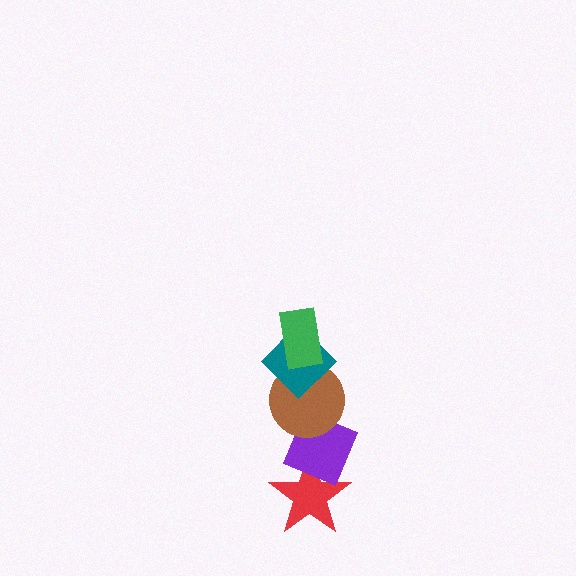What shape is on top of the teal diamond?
The green rectangle is on top of the teal diamond.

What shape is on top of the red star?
The purple diamond is on top of the red star.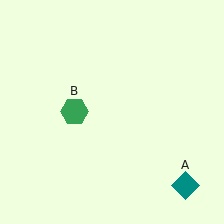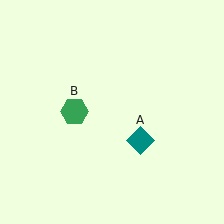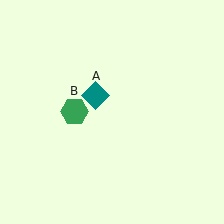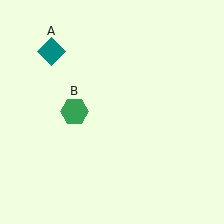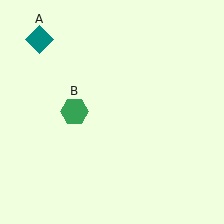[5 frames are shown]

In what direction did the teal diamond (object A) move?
The teal diamond (object A) moved up and to the left.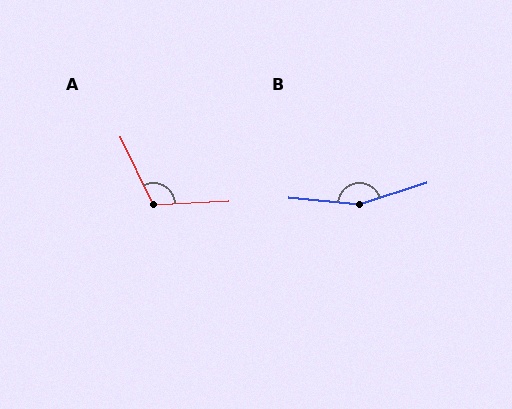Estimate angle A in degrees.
Approximately 113 degrees.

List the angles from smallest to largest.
A (113°), B (157°).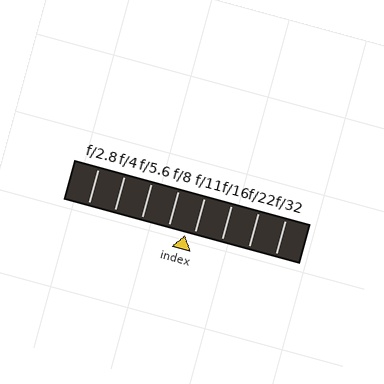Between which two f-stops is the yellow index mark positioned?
The index mark is between f/8 and f/11.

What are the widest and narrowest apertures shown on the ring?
The widest aperture shown is f/2.8 and the narrowest is f/32.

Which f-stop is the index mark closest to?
The index mark is closest to f/11.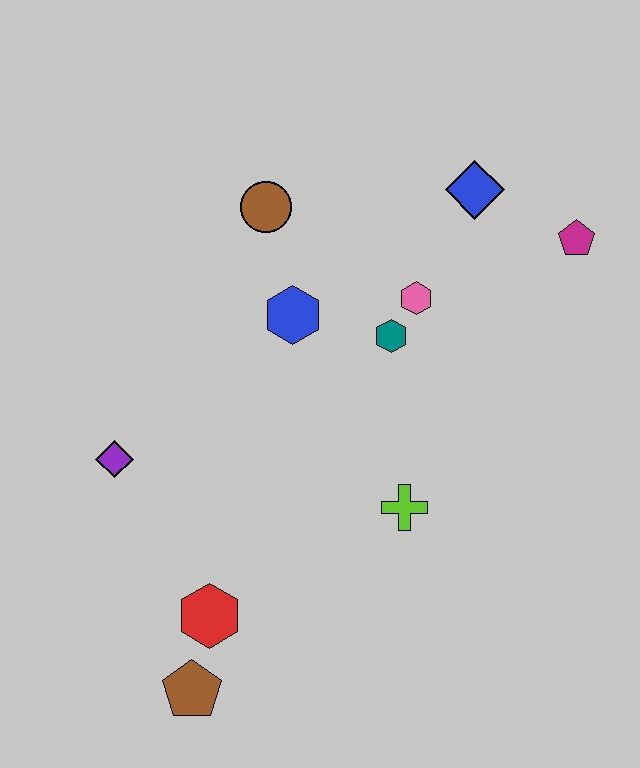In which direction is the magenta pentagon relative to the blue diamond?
The magenta pentagon is to the right of the blue diamond.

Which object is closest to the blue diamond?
The magenta pentagon is closest to the blue diamond.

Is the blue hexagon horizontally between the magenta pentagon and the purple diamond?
Yes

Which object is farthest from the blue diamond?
The brown pentagon is farthest from the blue diamond.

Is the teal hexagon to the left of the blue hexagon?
No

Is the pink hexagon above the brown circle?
No